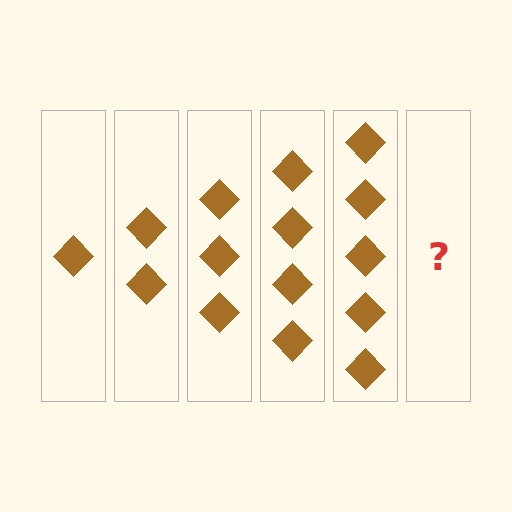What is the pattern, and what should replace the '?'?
The pattern is that each step adds one more diamond. The '?' should be 6 diamonds.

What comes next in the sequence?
The next element should be 6 diamonds.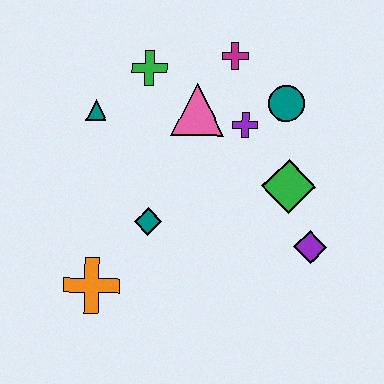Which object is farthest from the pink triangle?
The orange cross is farthest from the pink triangle.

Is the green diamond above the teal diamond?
Yes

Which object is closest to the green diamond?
The purple diamond is closest to the green diamond.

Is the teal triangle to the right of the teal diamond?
No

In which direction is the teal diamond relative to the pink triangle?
The teal diamond is below the pink triangle.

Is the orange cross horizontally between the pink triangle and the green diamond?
No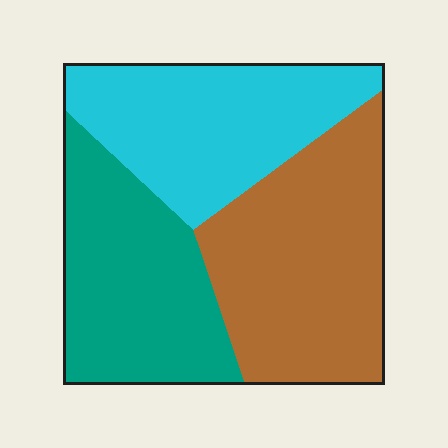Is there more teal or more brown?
Brown.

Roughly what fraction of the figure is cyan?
Cyan covers 31% of the figure.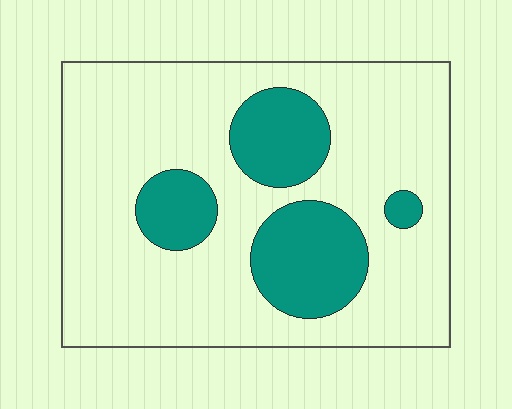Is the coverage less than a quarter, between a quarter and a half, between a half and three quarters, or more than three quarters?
Less than a quarter.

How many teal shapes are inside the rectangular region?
4.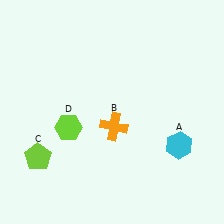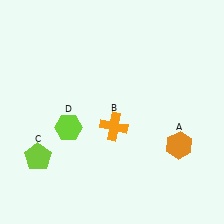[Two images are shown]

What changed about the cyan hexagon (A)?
In Image 1, A is cyan. In Image 2, it changed to orange.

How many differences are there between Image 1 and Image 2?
There is 1 difference between the two images.